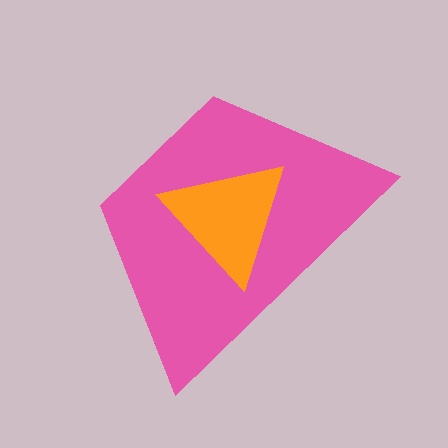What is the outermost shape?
The pink trapezoid.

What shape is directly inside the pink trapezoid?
The orange triangle.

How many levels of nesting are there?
2.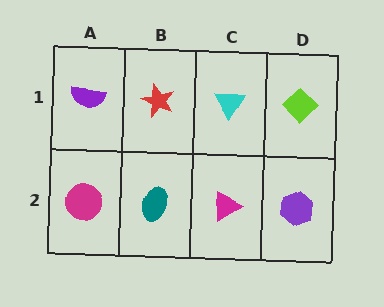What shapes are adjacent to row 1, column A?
A magenta circle (row 2, column A), a red star (row 1, column B).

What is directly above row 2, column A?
A purple semicircle.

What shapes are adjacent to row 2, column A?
A purple semicircle (row 1, column A), a teal ellipse (row 2, column B).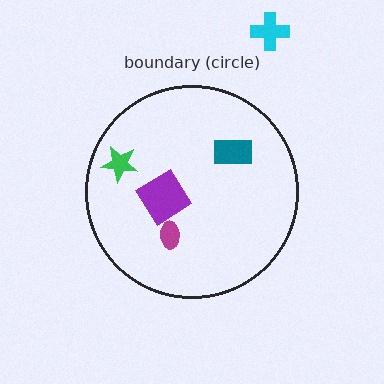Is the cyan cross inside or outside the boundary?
Outside.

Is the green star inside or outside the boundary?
Inside.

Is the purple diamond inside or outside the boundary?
Inside.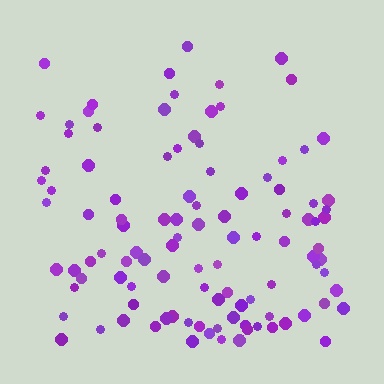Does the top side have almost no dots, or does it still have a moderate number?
Still a moderate number, just noticeably fewer than the bottom.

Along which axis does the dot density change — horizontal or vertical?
Vertical.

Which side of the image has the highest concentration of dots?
The bottom.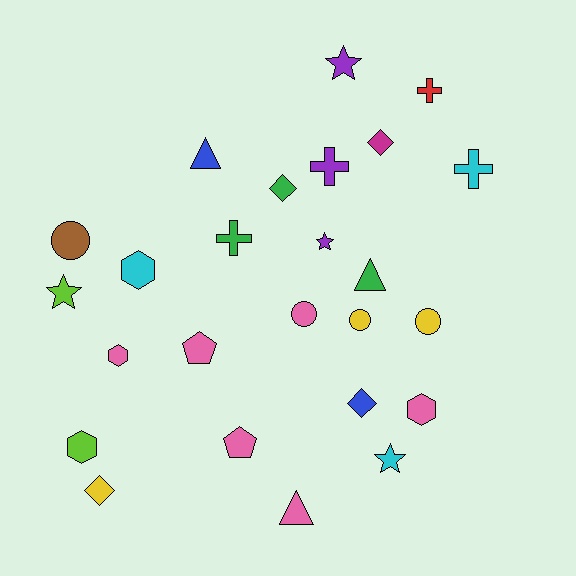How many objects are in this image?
There are 25 objects.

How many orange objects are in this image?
There are no orange objects.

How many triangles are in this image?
There are 3 triangles.